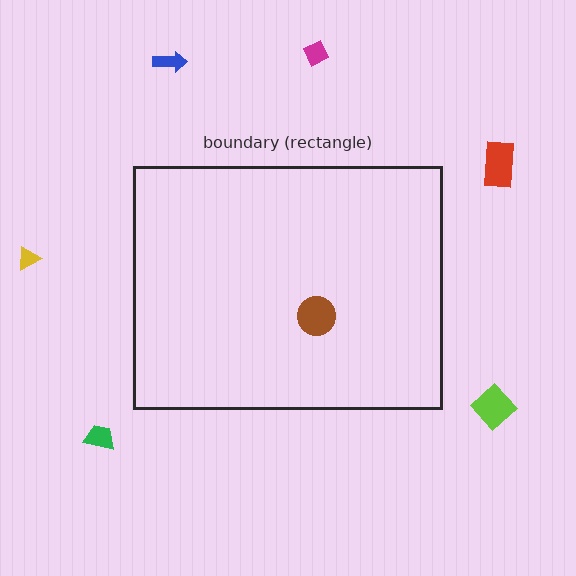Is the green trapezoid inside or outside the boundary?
Outside.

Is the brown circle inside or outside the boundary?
Inside.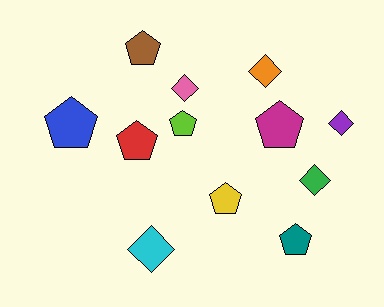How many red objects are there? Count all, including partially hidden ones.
There is 1 red object.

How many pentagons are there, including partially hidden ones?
There are 7 pentagons.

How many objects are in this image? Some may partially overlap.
There are 12 objects.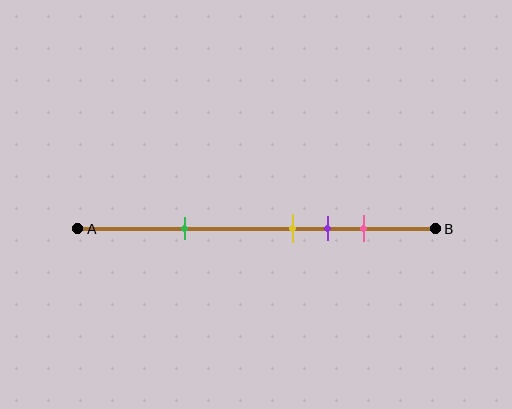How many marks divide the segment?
There are 4 marks dividing the segment.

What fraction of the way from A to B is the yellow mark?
The yellow mark is approximately 60% (0.6) of the way from A to B.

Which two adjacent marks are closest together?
The yellow and purple marks are the closest adjacent pair.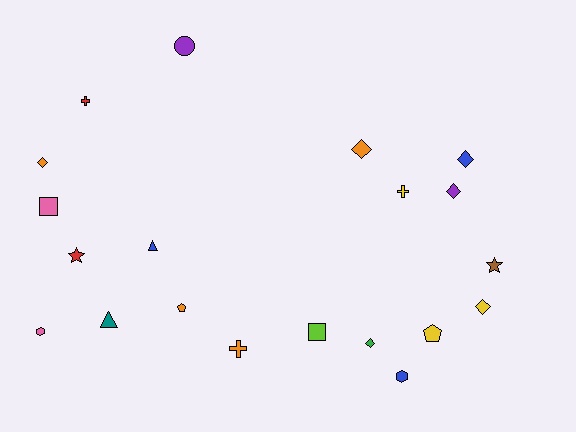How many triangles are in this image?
There are 2 triangles.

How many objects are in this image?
There are 20 objects.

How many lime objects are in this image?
There is 1 lime object.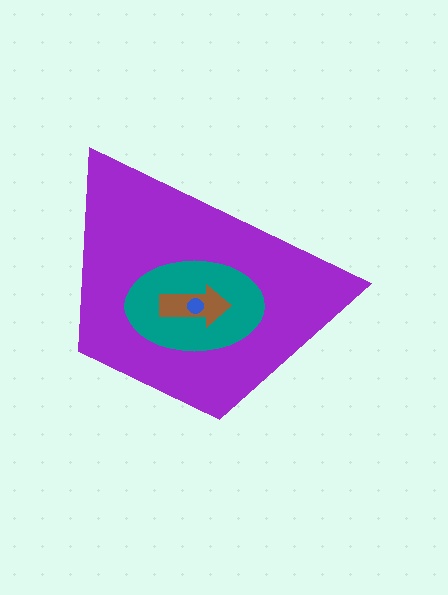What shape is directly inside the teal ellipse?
The brown arrow.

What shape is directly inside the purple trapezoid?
The teal ellipse.